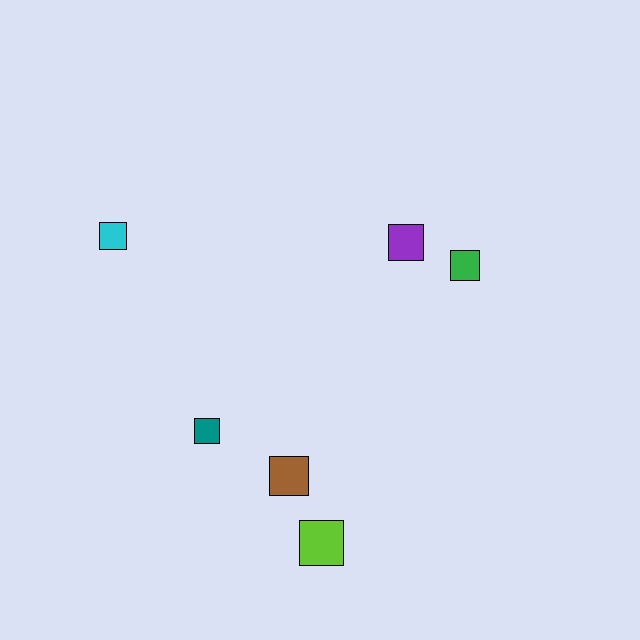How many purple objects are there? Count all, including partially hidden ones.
There is 1 purple object.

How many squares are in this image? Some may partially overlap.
There are 6 squares.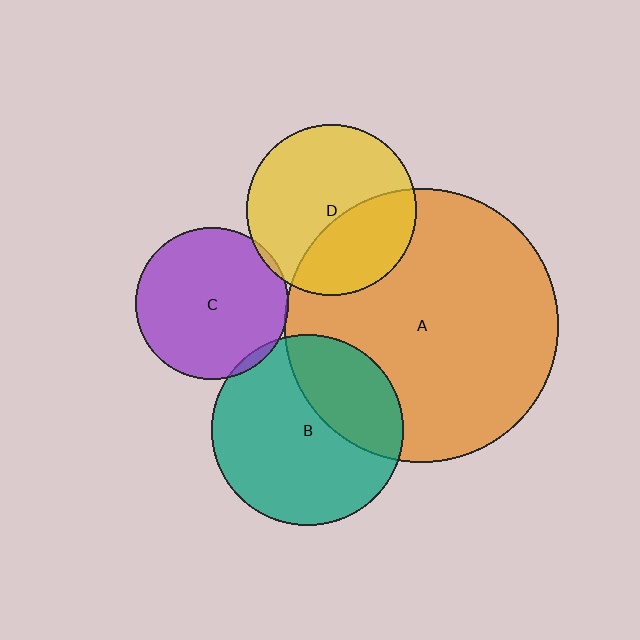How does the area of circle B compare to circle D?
Approximately 1.3 times.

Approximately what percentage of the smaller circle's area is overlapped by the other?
Approximately 30%.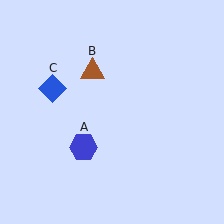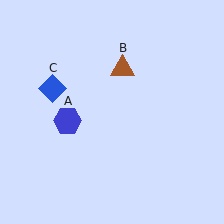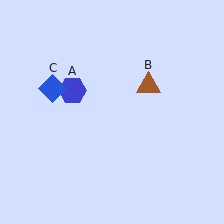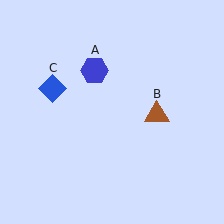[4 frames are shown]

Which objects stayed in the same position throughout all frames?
Blue diamond (object C) remained stationary.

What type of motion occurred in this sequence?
The blue hexagon (object A), brown triangle (object B) rotated clockwise around the center of the scene.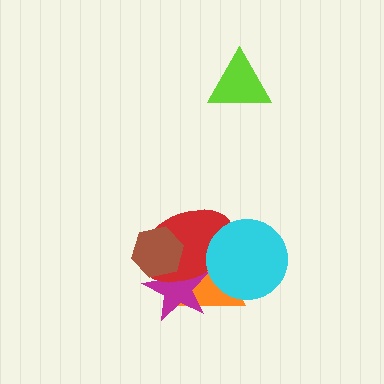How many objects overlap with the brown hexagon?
3 objects overlap with the brown hexagon.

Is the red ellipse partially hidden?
Yes, it is partially covered by another shape.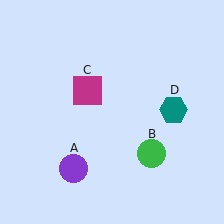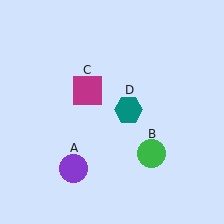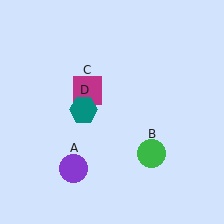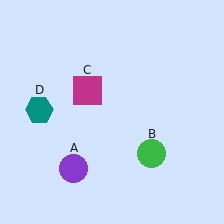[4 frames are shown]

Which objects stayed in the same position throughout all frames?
Purple circle (object A) and green circle (object B) and magenta square (object C) remained stationary.